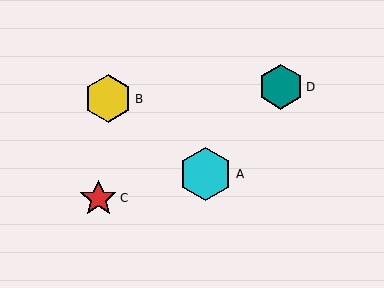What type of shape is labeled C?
Shape C is a red star.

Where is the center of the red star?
The center of the red star is at (98, 198).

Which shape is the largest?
The cyan hexagon (labeled A) is the largest.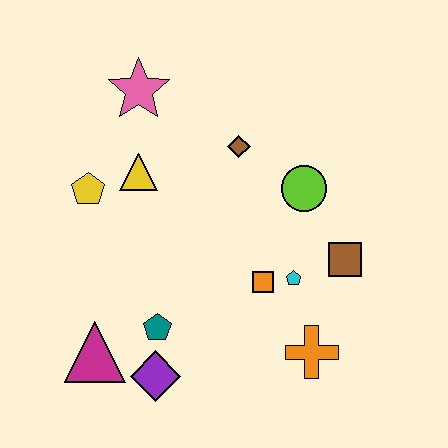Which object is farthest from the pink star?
The orange cross is farthest from the pink star.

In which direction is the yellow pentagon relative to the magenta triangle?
The yellow pentagon is above the magenta triangle.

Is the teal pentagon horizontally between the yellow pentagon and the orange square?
Yes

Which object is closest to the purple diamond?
The teal pentagon is closest to the purple diamond.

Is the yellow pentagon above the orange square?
Yes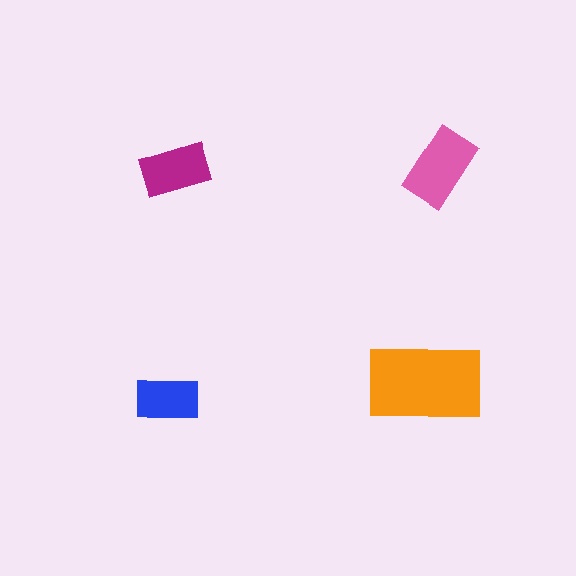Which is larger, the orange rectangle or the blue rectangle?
The orange one.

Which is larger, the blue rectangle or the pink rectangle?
The pink one.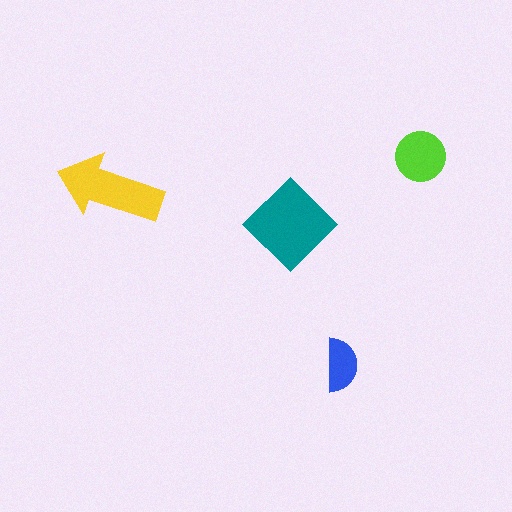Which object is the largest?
The teal diamond.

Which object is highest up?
The lime circle is topmost.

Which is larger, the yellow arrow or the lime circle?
The yellow arrow.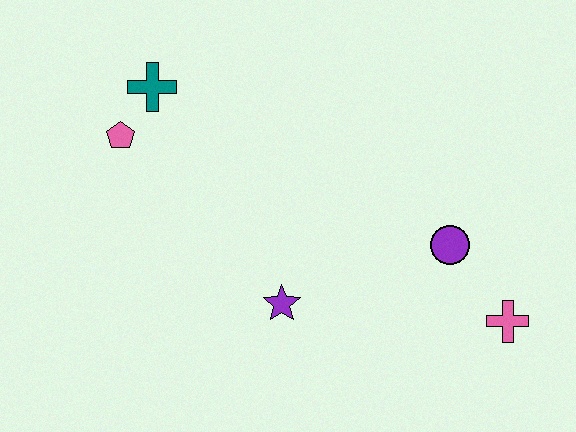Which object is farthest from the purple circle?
The pink pentagon is farthest from the purple circle.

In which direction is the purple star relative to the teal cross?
The purple star is below the teal cross.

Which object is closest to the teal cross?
The pink pentagon is closest to the teal cross.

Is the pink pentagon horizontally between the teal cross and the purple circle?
No